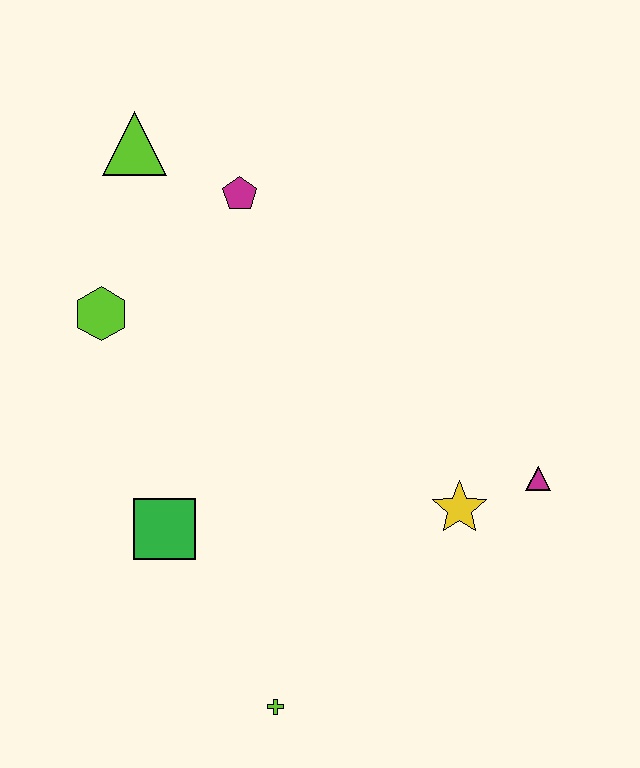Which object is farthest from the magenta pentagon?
The lime cross is farthest from the magenta pentagon.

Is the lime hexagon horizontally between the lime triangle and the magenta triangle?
No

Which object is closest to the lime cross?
The green square is closest to the lime cross.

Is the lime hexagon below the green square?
No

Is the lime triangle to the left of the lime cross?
Yes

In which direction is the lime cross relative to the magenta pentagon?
The lime cross is below the magenta pentagon.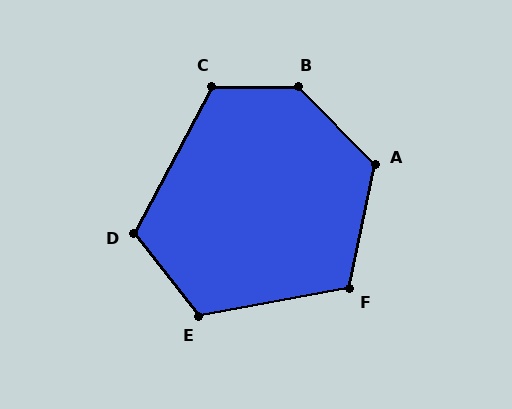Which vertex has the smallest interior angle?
F, at approximately 112 degrees.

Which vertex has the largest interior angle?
B, at approximately 134 degrees.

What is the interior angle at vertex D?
Approximately 114 degrees (obtuse).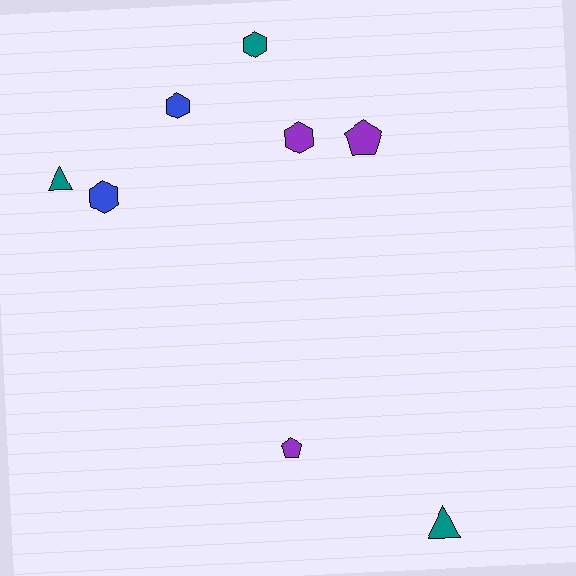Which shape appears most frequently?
Hexagon, with 4 objects.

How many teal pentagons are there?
There are no teal pentagons.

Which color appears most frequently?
Teal, with 3 objects.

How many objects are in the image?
There are 8 objects.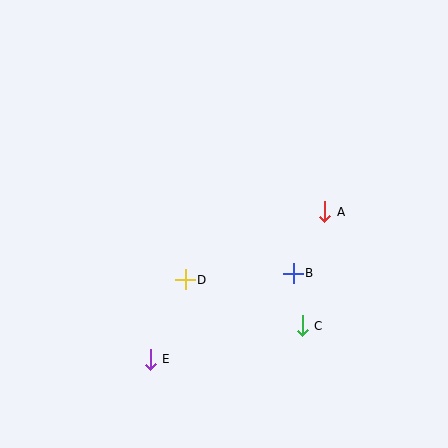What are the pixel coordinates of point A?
Point A is at (325, 212).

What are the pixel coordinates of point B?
Point B is at (293, 273).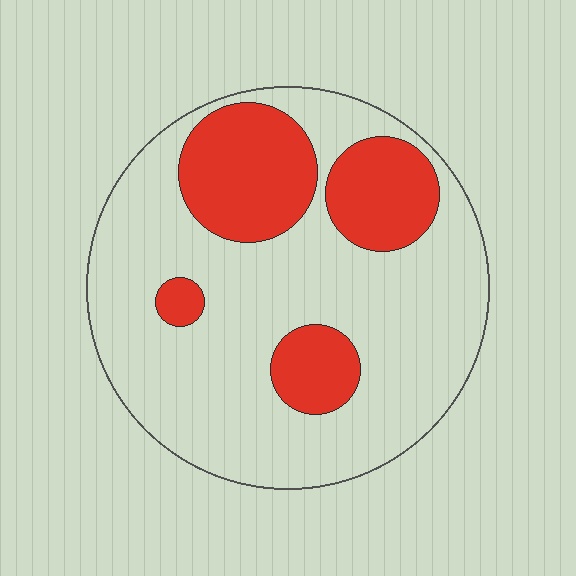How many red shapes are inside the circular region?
4.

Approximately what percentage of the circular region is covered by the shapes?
Approximately 25%.